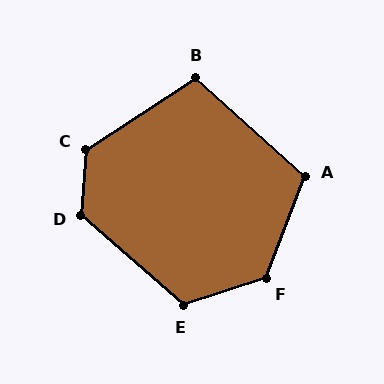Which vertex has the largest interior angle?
F, at approximately 129 degrees.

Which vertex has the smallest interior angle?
B, at approximately 105 degrees.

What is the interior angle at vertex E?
Approximately 121 degrees (obtuse).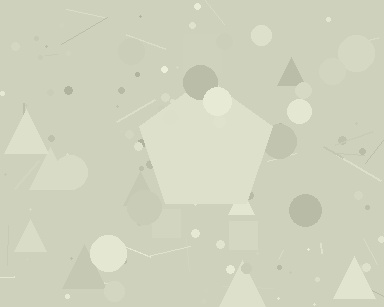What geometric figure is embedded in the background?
A pentagon is embedded in the background.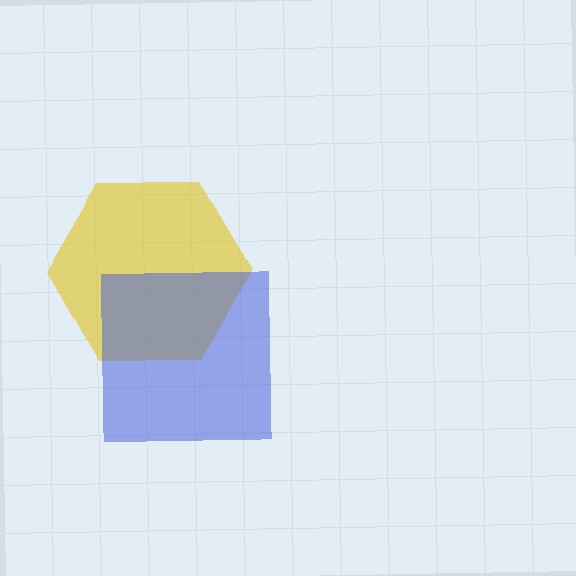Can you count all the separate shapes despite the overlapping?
Yes, there are 2 separate shapes.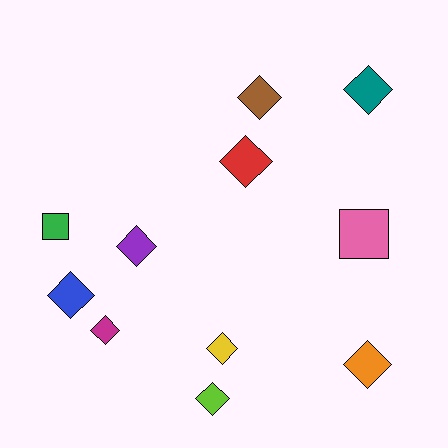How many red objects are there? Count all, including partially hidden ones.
There is 1 red object.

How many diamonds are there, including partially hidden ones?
There are 9 diamonds.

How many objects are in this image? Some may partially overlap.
There are 11 objects.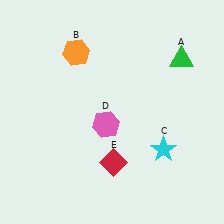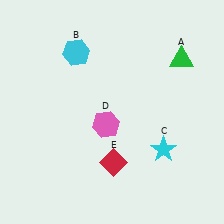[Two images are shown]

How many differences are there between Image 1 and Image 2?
There is 1 difference between the two images.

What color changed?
The hexagon (B) changed from orange in Image 1 to cyan in Image 2.